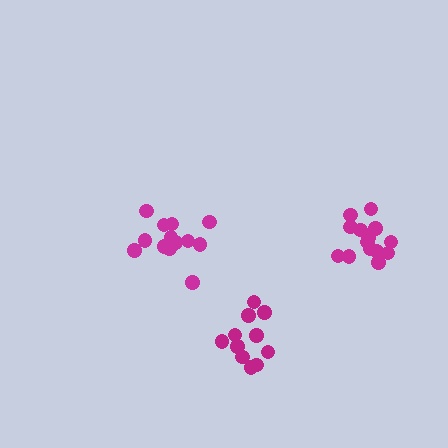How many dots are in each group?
Group 1: 14 dots, Group 2: 13 dots, Group 3: 11 dots (38 total).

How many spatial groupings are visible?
There are 3 spatial groupings.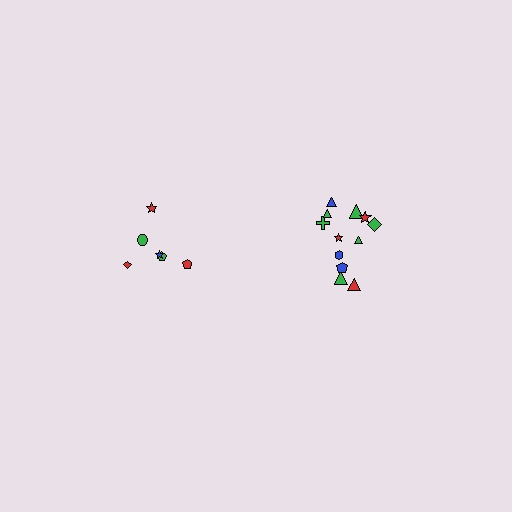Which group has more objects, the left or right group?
The right group.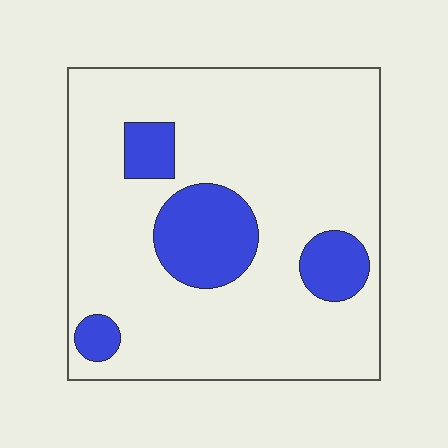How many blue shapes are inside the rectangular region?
4.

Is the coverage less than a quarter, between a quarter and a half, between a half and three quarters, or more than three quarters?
Less than a quarter.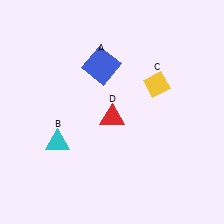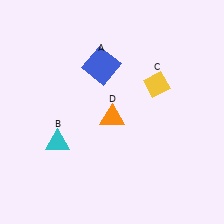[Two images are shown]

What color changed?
The triangle (D) changed from red in Image 1 to orange in Image 2.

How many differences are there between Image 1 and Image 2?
There is 1 difference between the two images.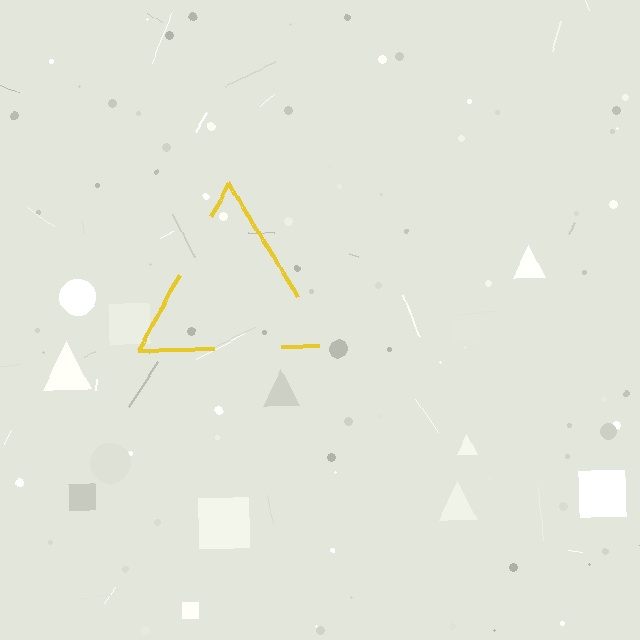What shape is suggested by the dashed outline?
The dashed outline suggests a triangle.